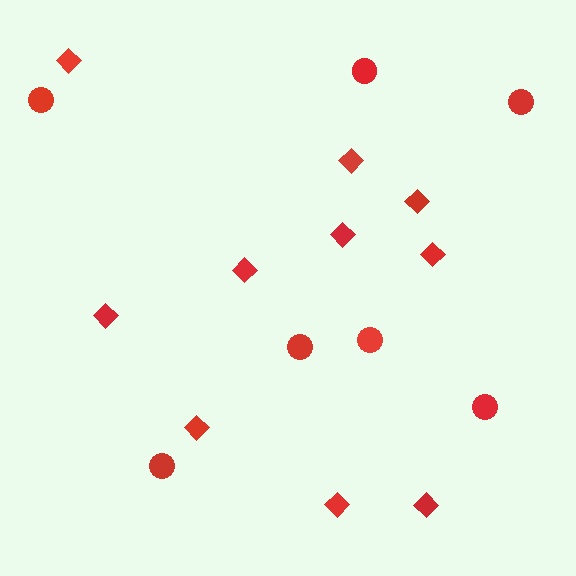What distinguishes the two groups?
There are 2 groups: one group of circles (7) and one group of diamonds (10).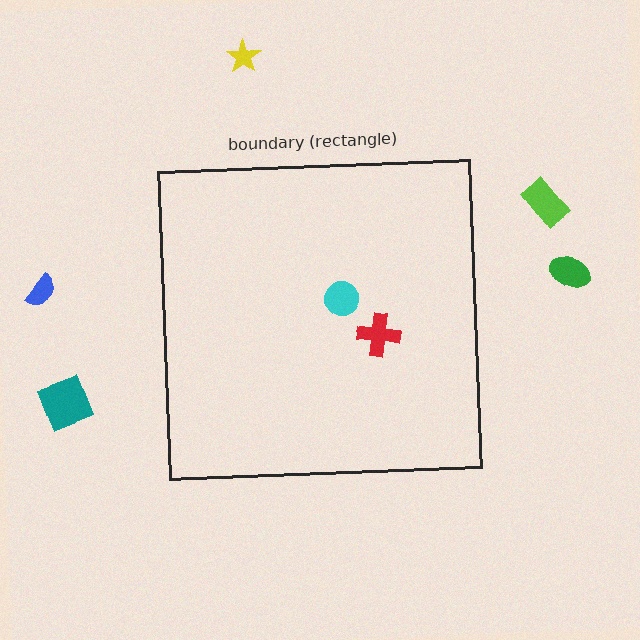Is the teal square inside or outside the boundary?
Outside.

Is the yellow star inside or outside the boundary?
Outside.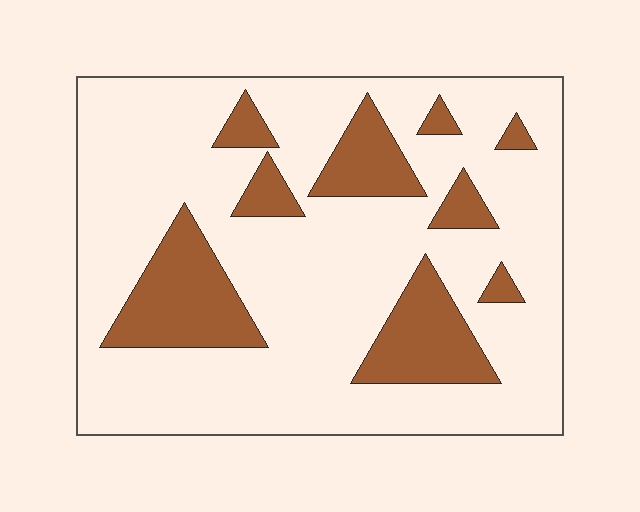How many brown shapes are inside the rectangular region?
9.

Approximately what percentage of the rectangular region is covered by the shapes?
Approximately 20%.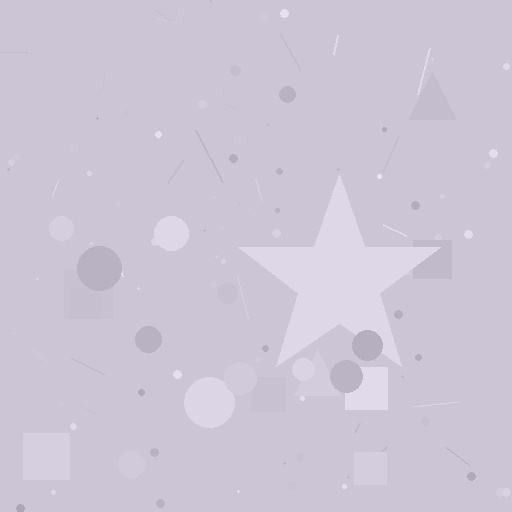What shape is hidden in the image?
A star is hidden in the image.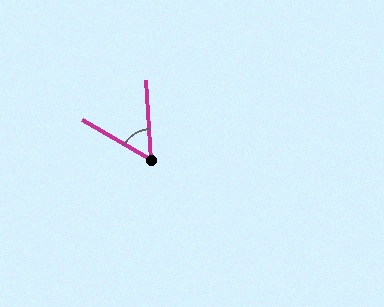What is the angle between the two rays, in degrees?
Approximately 56 degrees.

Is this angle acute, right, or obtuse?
It is acute.